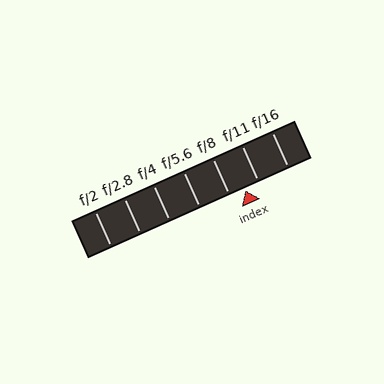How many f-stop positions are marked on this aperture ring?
There are 7 f-stop positions marked.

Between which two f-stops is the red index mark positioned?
The index mark is between f/8 and f/11.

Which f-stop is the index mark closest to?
The index mark is closest to f/11.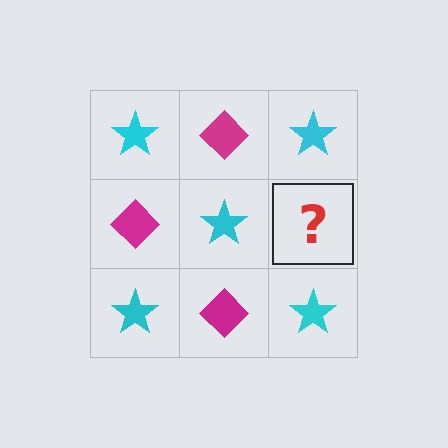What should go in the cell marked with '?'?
The missing cell should contain a magenta diamond.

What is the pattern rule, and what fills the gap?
The rule is that it alternates cyan star and magenta diamond in a checkerboard pattern. The gap should be filled with a magenta diamond.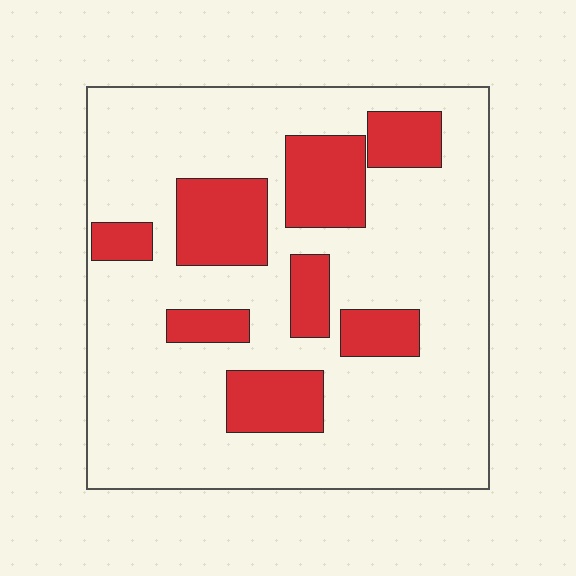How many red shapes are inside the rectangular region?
8.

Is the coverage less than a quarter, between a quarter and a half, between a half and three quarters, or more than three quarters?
Less than a quarter.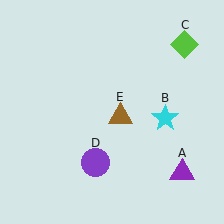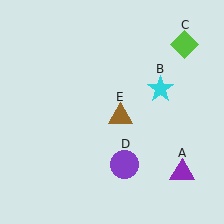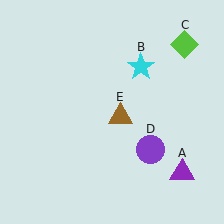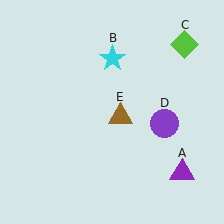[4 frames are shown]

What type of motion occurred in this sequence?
The cyan star (object B), purple circle (object D) rotated counterclockwise around the center of the scene.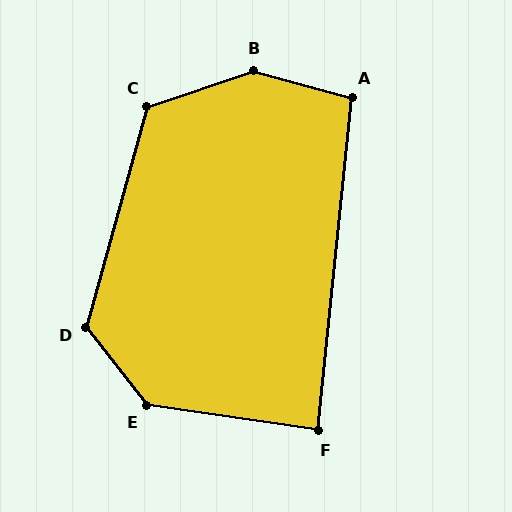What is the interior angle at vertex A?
Approximately 99 degrees (obtuse).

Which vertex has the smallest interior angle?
F, at approximately 88 degrees.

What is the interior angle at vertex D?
Approximately 126 degrees (obtuse).